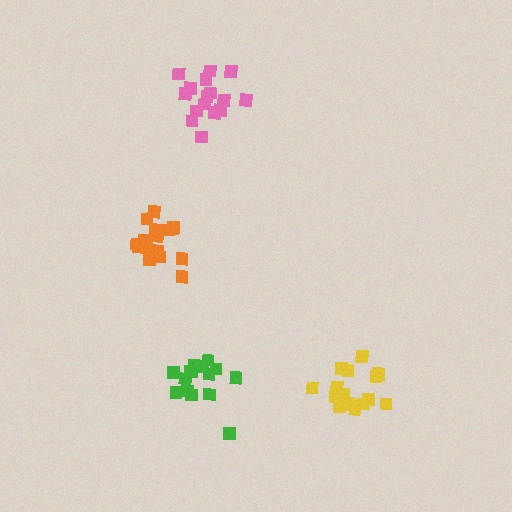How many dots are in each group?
Group 1: 19 dots, Group 2: 15 dots, Group 3: 17 dots, Group 4: 17 dots (68 total).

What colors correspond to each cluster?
The clusters are colored: yellow, green, orange, pink.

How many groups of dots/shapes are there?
There are 4 groups.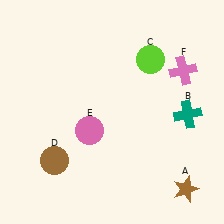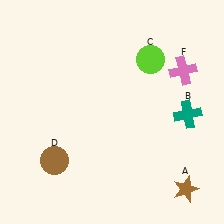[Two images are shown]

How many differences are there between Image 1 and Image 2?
There is 1 difference between the two images.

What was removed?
The pink circle (E) was removed in Image 2.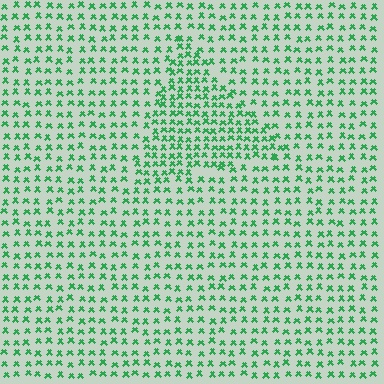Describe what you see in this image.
The image contains small green elements arranged at two different densities. A triangle-shaped region is visible where the elements are more densely packed than the surrounding area.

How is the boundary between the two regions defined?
The boundary is defined by a change in element density (approximately 1.7x ratio). All elements are the same color, size, and shape.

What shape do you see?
I see a triangle.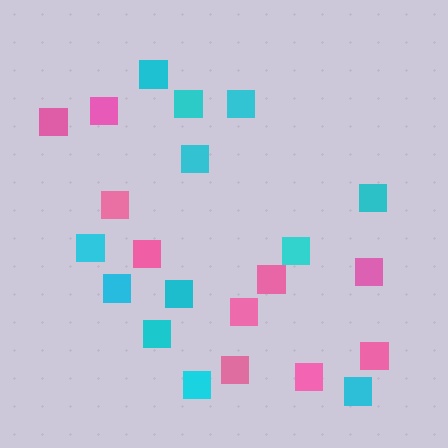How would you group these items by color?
There are 2 groups: one group of pink squares (10) and one group of cyan squares (12).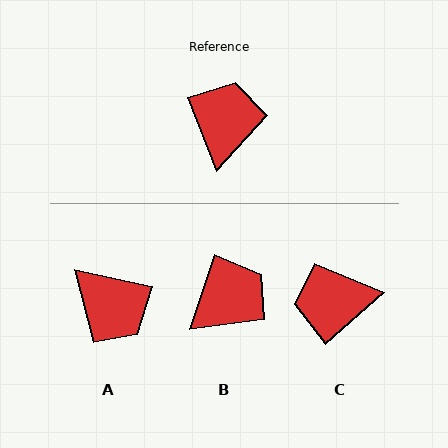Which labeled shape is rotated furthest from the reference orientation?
A, about 124 degrees away.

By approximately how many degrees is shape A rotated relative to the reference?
Approximately 124 degrees clockwise.